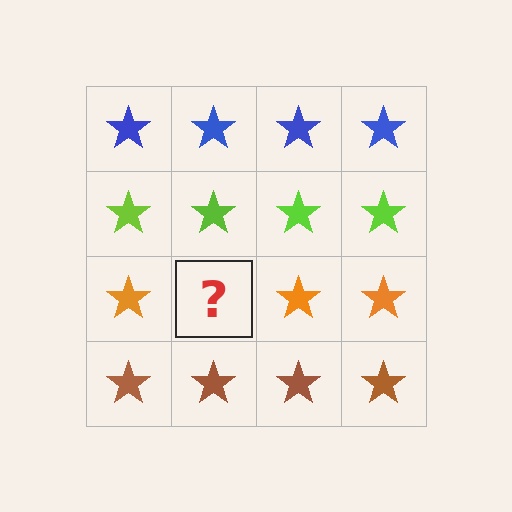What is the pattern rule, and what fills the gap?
The rule is that each row has a consistent color. The gap should be filled with an orange star.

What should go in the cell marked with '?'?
The missing cell should contain an orange star.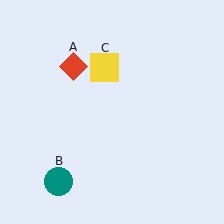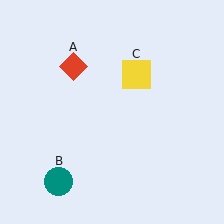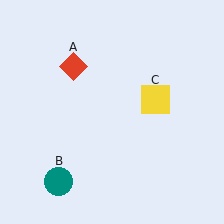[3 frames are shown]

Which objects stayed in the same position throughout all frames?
Red diamond (object A) and teal circle (object B) remained stationary.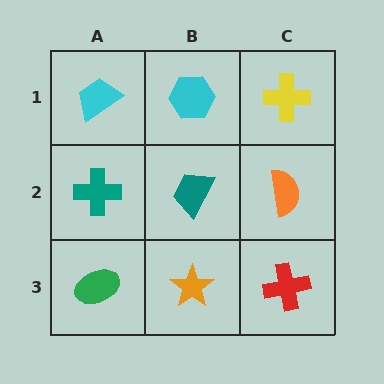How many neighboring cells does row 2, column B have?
4.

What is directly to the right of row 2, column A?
A teal trapezoid.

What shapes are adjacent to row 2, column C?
A yellow cross (row 1, column C), a red cross (row 3, column C), a teal trapezoid (row 2, column B).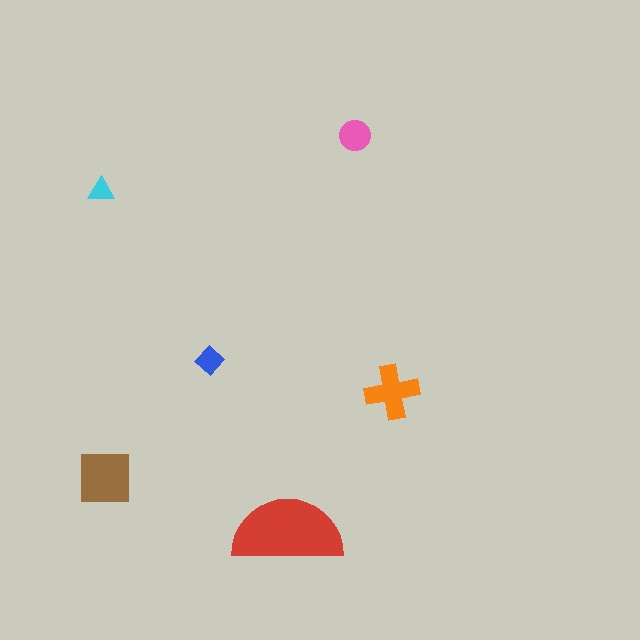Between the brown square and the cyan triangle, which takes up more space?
The brown square.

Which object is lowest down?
The red semicircle is bottommost.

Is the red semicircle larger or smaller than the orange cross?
Larger.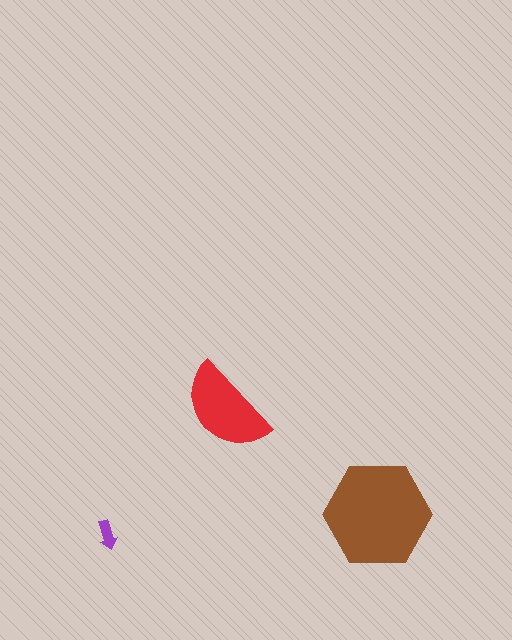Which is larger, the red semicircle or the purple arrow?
The red semicircle.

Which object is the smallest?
The purple arrow.